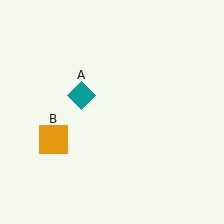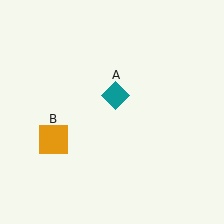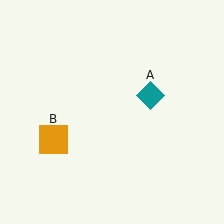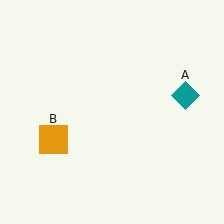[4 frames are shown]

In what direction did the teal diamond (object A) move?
The teal diamond (object A) moved right.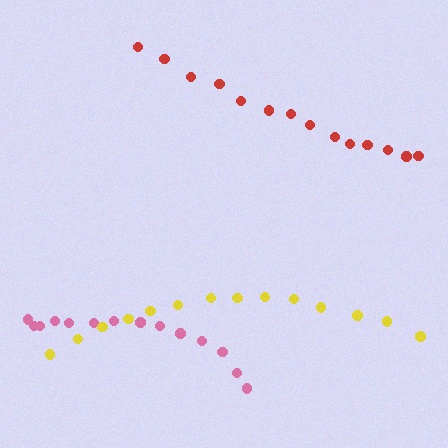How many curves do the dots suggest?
There are 3 distinct paths.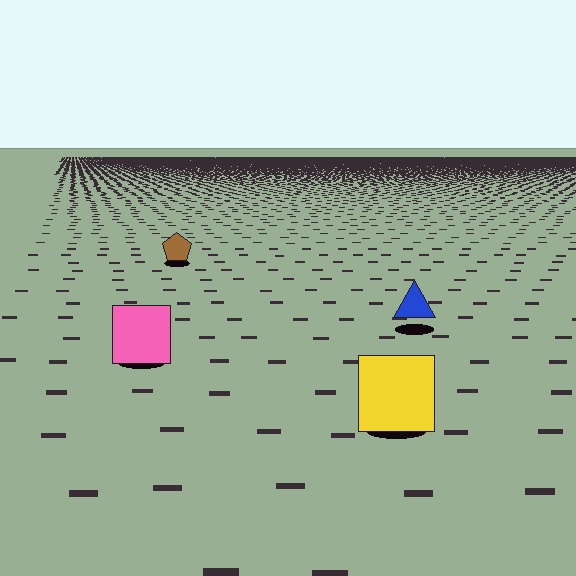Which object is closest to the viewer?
The yellow square is closest. The texture marks near it are larger and more spread out.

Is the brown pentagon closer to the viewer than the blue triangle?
No. The blue triangle is closer — you can tell from the texture gradient: the ground texture is coarser near it.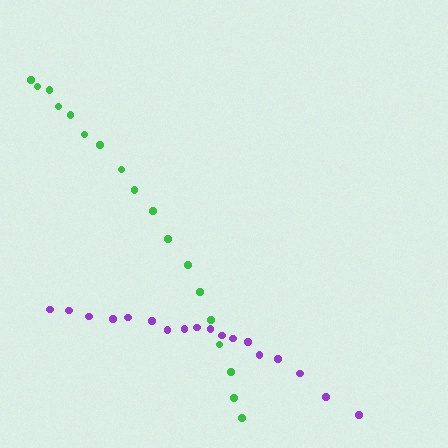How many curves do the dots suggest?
There are 2 distinct paths.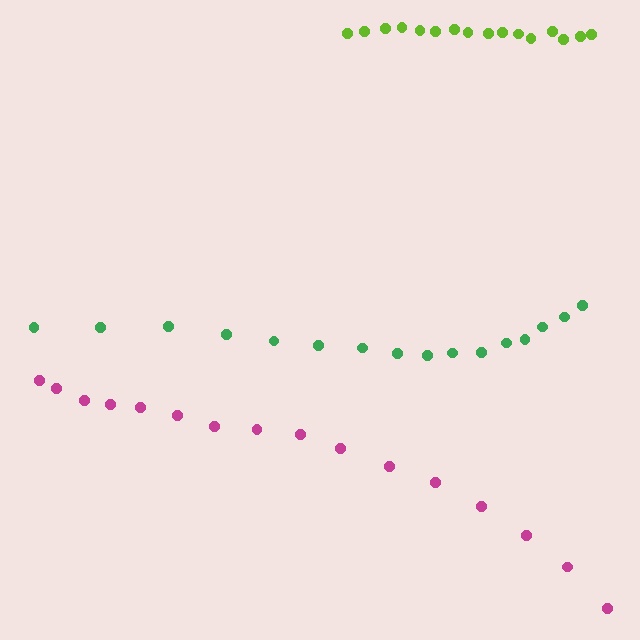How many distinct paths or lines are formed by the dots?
There are 3 distinct paths.